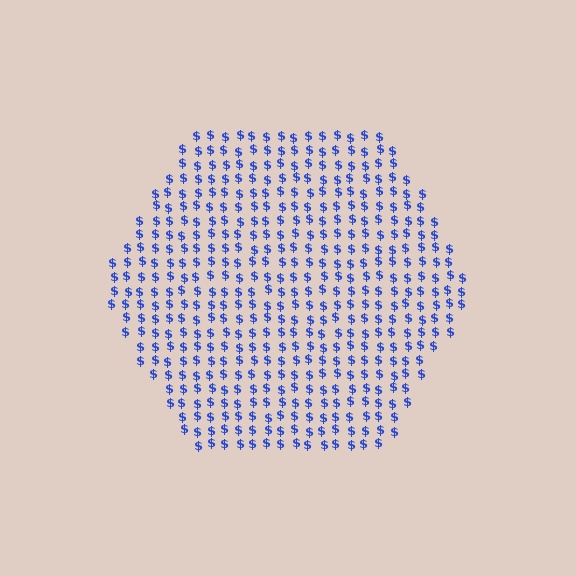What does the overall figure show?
The overall figure shows a hexagon.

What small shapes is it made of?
It is made of small dollar signs.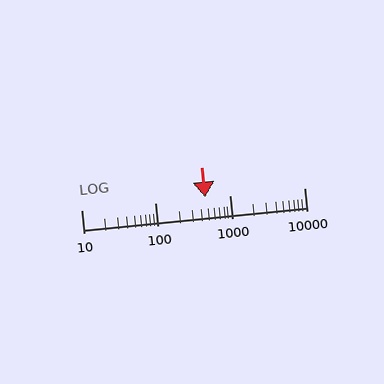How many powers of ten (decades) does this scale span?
The scale spans 3 decades, from 10 to 10000.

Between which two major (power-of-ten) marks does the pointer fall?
The pointer is between 100 and 1000.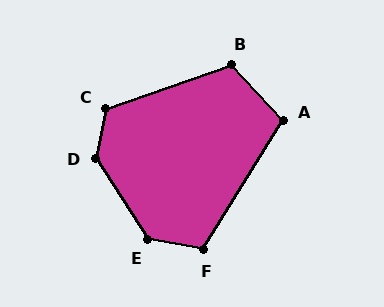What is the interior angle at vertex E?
Approximately 133 degrees (obtuse).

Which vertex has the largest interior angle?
D, at approximately 135 degrees.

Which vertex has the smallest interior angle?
A, at approximately 105 degrees.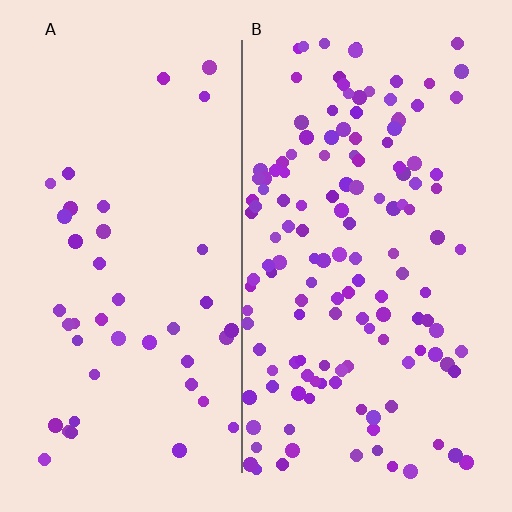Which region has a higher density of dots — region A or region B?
B (the right).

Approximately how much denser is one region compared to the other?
Approximately 3.3× — region B over region A.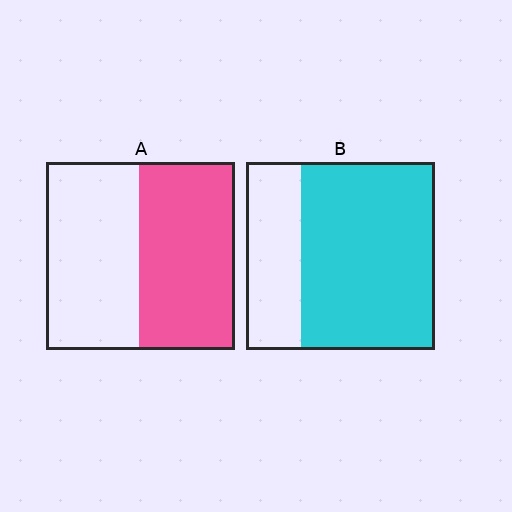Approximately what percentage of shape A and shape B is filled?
A is approximately 50% and B is approximately 70%.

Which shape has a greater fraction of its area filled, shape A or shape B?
Shape B.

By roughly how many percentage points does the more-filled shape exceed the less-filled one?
By roughly 20 percentage points (B over A).